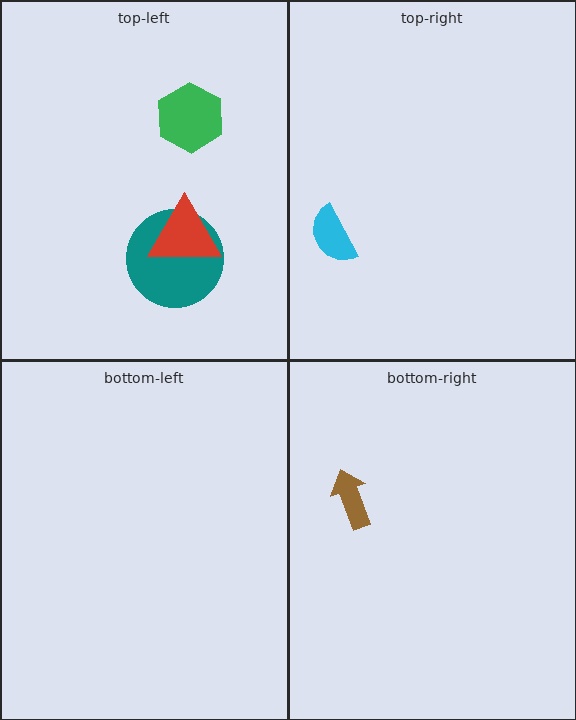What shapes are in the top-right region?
The cyan semicircle.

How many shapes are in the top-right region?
1.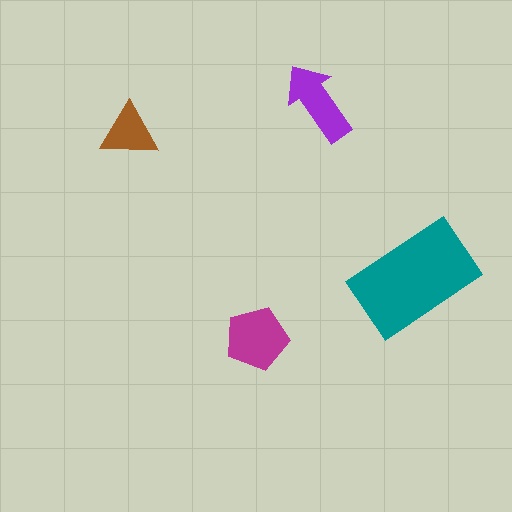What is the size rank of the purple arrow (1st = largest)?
3rd.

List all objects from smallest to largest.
The brown triangle, the purple arrow, the magenta pentagon, the teal rectangle.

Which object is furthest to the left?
The brown triangle is leftmost.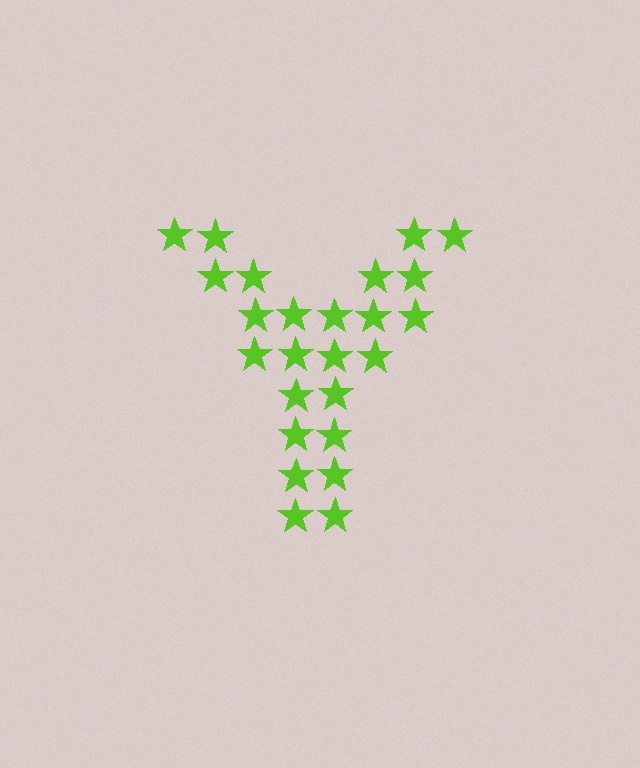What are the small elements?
The small elements are stars.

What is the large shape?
The large shape is the letter Y.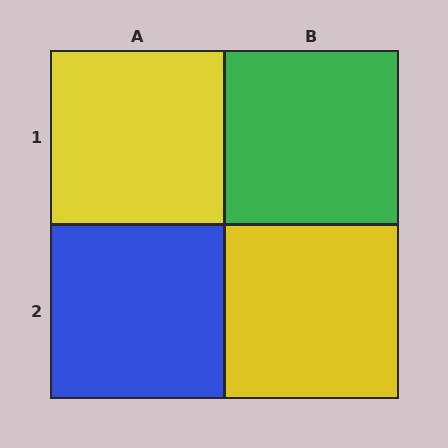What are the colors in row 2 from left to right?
Blue, yellow.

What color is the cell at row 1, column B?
Green.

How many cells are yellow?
2 cells are yellow.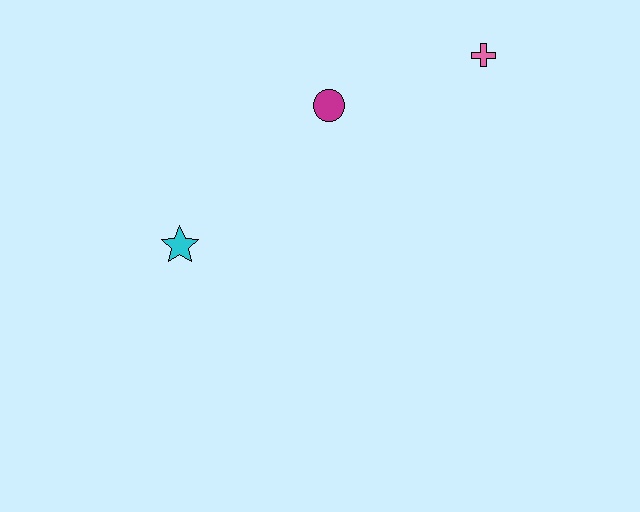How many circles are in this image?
There is 1 circle.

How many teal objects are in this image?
There are no teal objects.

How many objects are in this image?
There are 3 objects.